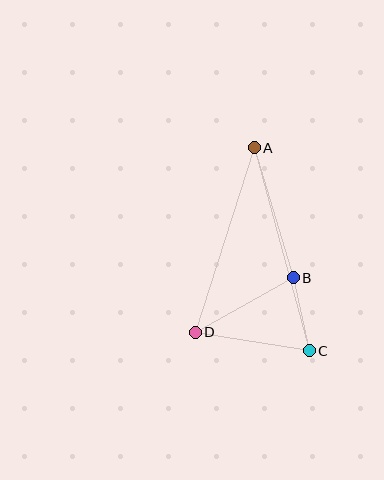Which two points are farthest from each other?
Points A and C are farthest from each other.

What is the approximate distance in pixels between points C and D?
The distance between C and D is approximately 115 pixels.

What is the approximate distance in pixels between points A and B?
The distance between A and B is approximately 136 pixels.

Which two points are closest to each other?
Points B and C are closest to each other.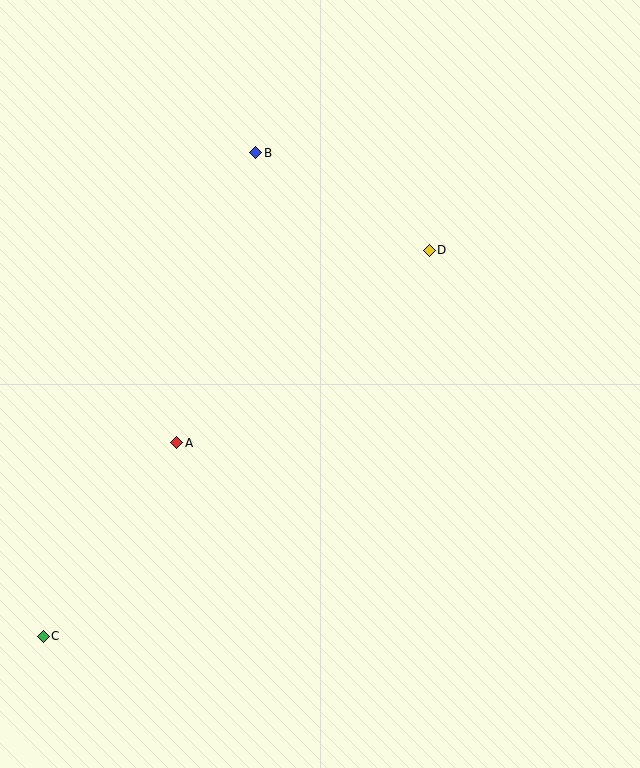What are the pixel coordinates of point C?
Point C is at (43, 636).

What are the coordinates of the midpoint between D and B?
The midpoint between D and B is at (342, 201).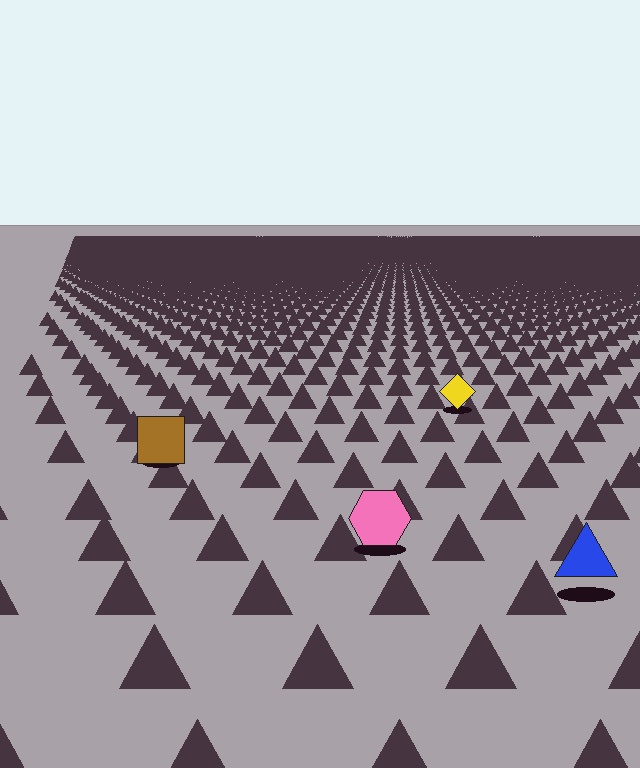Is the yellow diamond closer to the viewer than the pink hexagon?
No. The pink hexagon is closer — you can tell from the texture gradient: the ground texture is coarser near it.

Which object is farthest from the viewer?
The yellow diamond is farthest from the viewer. It appears smaller and the ground texture around it is denser.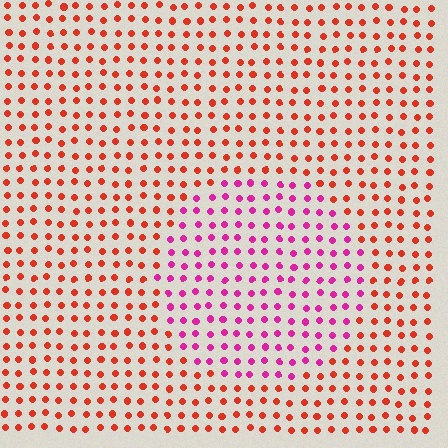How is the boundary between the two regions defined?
The boundary is defined purely by a slight shift in hue (about 47 degrees). Spacing, size, and orientation are identical on both sides.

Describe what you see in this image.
The image is filled with small red elements in a uniform arrangement. A circle-shaped region is visible where the elements are tinted to a slightly different hue, forming a subtle color boundary.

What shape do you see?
I see a circle.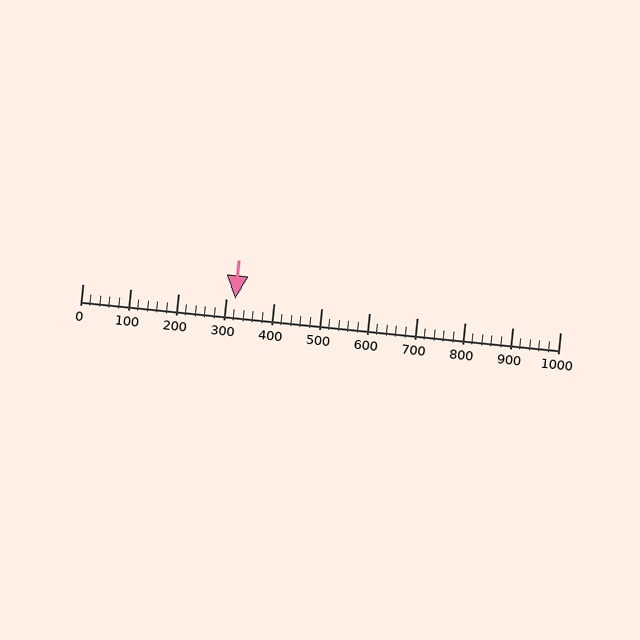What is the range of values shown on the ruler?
The ruler shows values from 0 to 1000.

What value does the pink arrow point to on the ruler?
The pink arrow points to approximately 320.